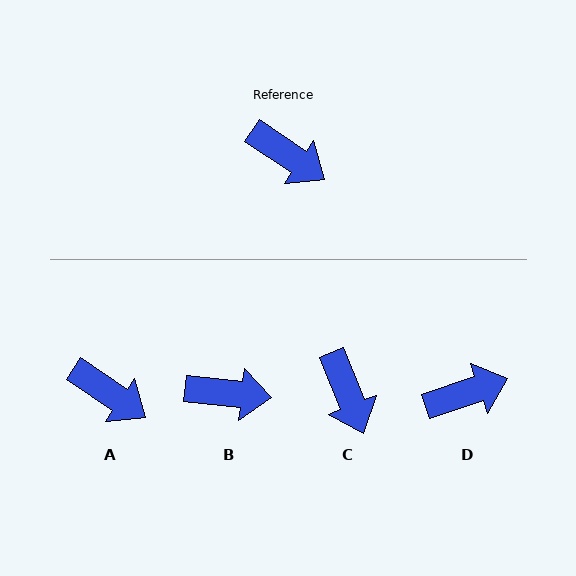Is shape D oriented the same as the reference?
No, it is off by about 53 degrees.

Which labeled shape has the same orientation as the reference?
A.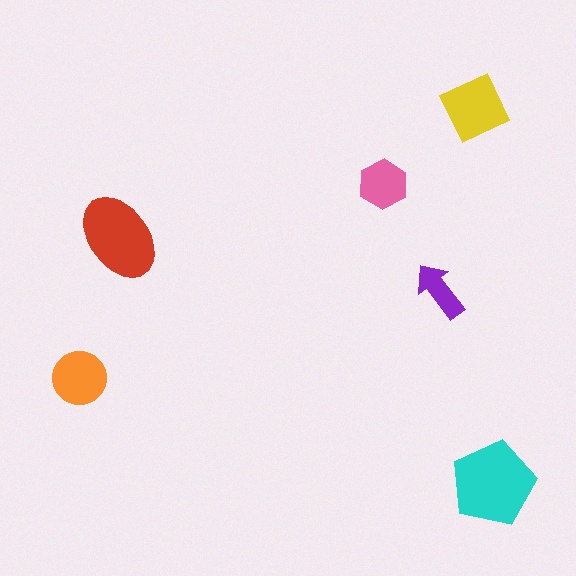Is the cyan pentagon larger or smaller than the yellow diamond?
Larger.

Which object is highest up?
The yellow diamond is topmost.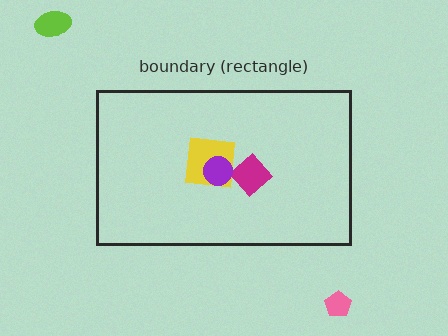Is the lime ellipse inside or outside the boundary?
Outside.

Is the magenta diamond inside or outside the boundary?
Inside.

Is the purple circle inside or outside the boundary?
Inside.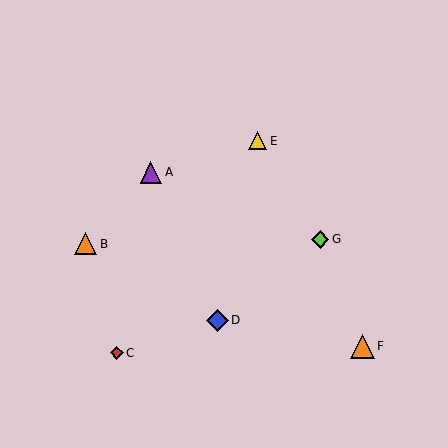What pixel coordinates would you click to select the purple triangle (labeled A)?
Click at (151, 172) to select the purple triangle A.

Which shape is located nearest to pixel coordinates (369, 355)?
The orange triangle (labeled F) at (362, 346) is nearest to that location.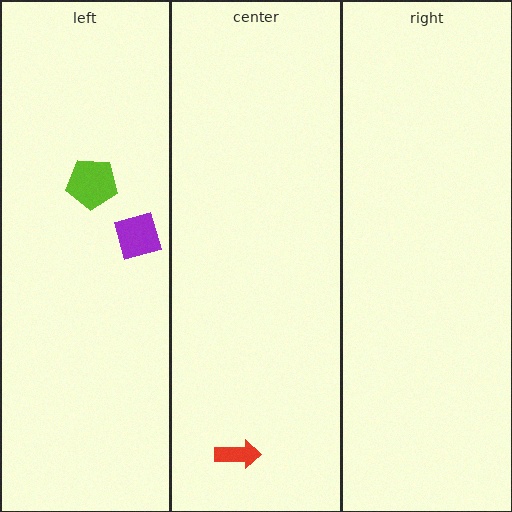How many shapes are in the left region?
2.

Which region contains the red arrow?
The center region.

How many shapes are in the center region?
1.